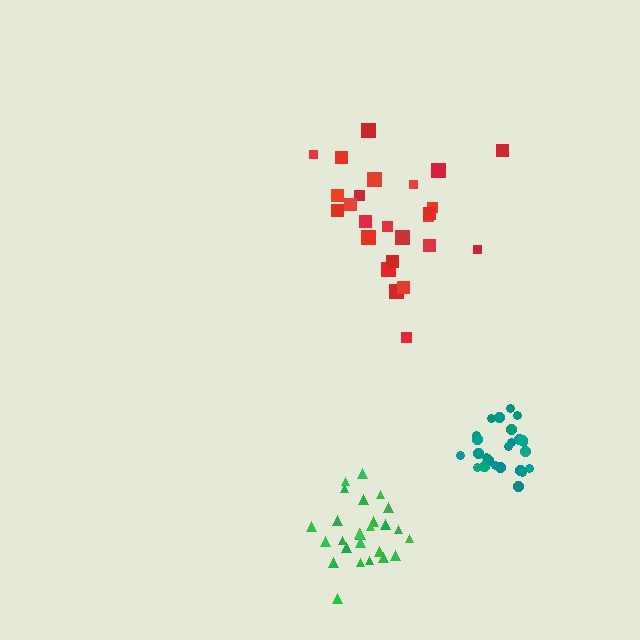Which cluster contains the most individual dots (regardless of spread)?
Green (26).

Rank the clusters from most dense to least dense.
teal, green, red.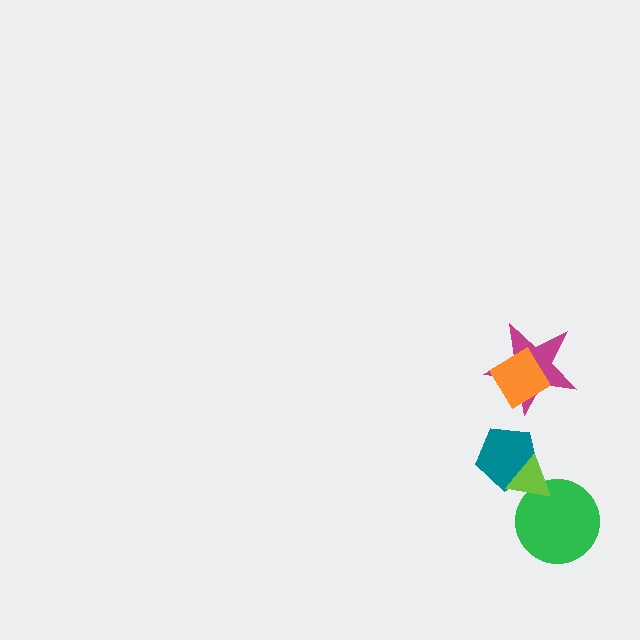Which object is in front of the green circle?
The lime triangle is in front of the green circle.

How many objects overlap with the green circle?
1 object overlaps with the green circle.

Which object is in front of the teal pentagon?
The lime triangle is in front of the teal pentagon.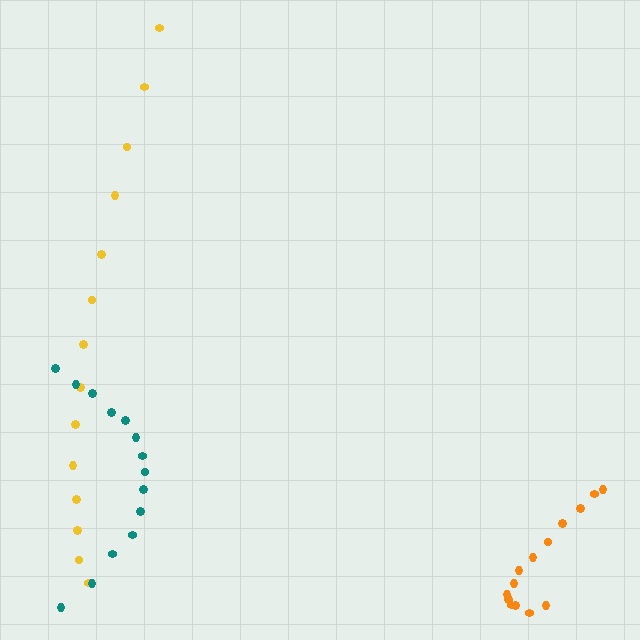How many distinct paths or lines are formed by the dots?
There are 3 distinct paths.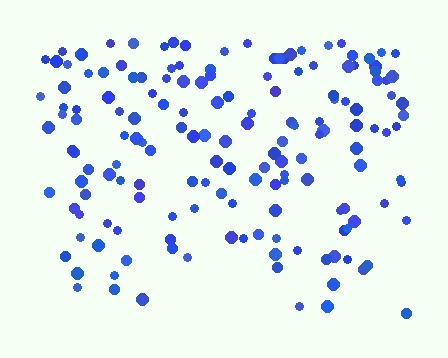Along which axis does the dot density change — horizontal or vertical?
Vertical.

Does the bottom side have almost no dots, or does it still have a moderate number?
Still a moderate number, just noticeably fewer than the top.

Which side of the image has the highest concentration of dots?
The top.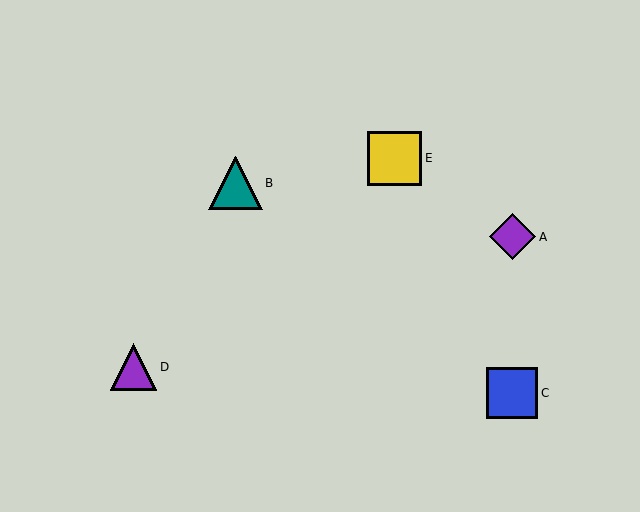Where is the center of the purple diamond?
The center of the purple diamond is at (513, 237).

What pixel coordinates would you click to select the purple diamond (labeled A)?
Click at (513, 237) to select the purple diamond A.